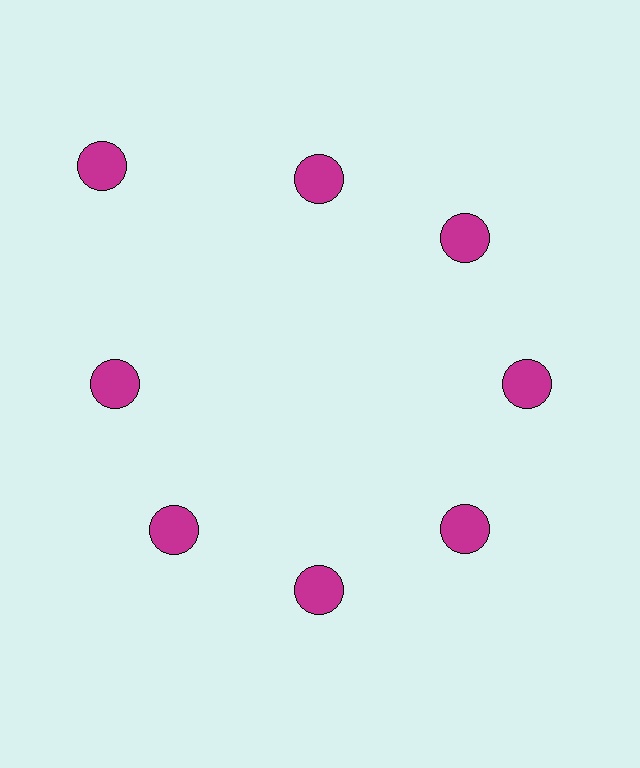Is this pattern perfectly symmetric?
No. The 8 magenta circles are arranged in a ring, but one element near the 10 o'clock position is pushed outward from the center, breaking the 8-fold rotational symmetry.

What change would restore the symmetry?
The symmetry would be restored by moving it inward, back onto the ring so that all 8 circles sit at equal angles and equal distance from the center.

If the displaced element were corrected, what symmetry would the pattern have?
It would have 8-fold rotational symmetry — the pattern would map onto itself every 45 degrees.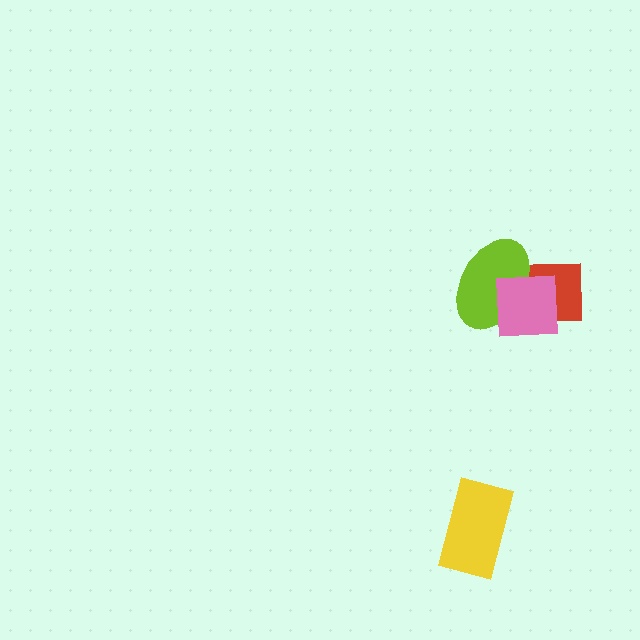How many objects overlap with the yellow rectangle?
0 objects overlap with the yellow rectangle.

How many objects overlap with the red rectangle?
2 objects overlap with the red rectangle.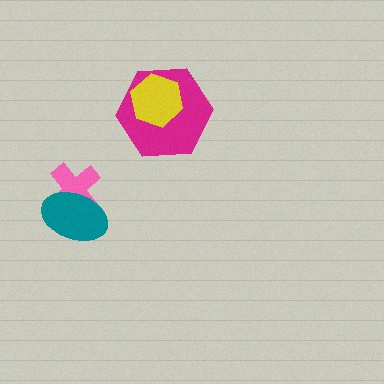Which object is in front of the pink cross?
The teal ellipse is in front of the pink cross.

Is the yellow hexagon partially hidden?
No, no other shape covers it.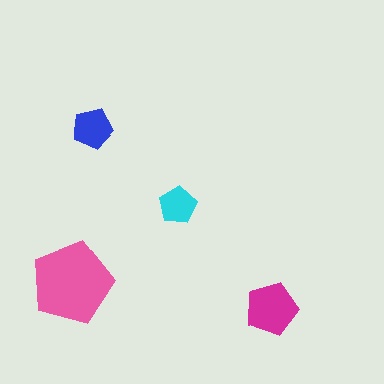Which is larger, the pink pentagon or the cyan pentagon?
The pink one.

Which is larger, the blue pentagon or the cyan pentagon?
The blue one.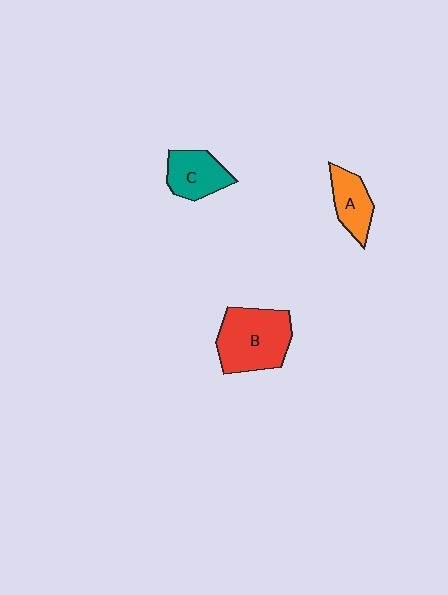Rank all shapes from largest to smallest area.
From largest to smallest: B (red), C (teal), A (orange).